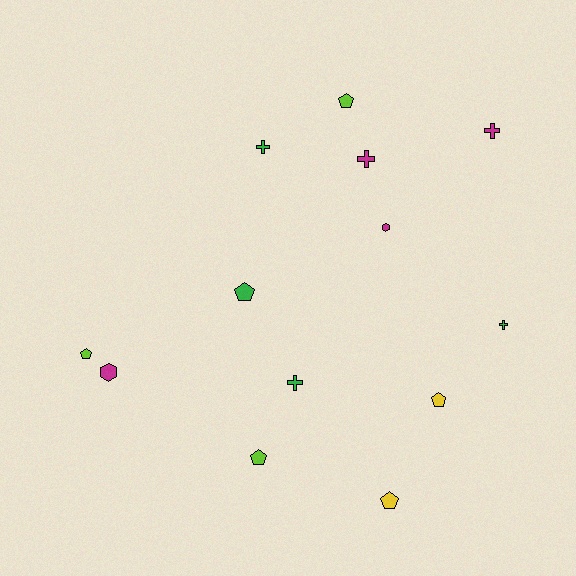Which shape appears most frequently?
Pentagon, with 6 objects.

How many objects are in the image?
There are 13 objects.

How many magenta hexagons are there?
There are 2 magenta hexagons.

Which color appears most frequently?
Magenta, with 4 objects.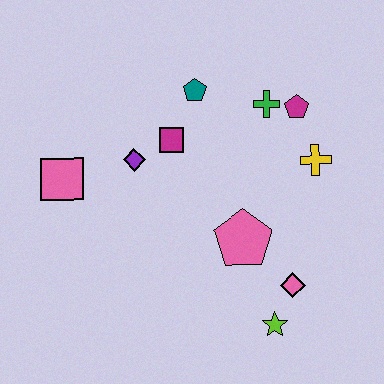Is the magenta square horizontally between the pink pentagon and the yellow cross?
No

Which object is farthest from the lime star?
The pink square is farthest from the lime star.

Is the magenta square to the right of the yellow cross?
No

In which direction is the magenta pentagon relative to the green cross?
The magenta pentagon is to the right of the green cross.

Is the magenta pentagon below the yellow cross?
No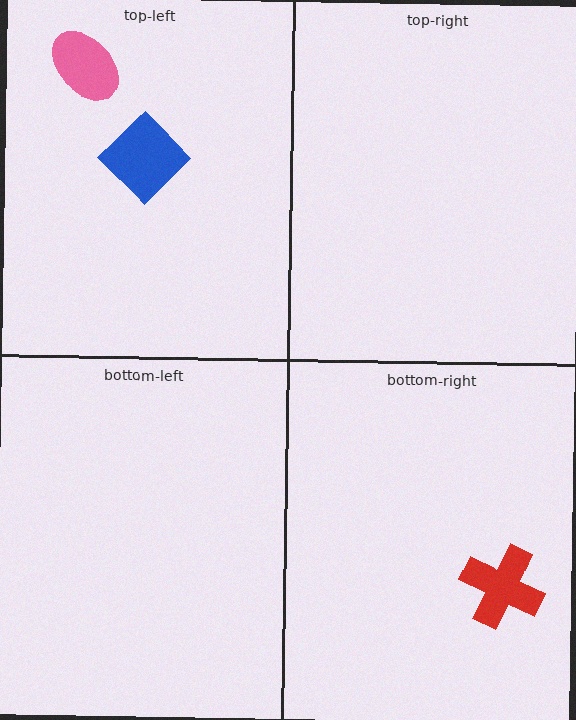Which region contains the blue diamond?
The top-left region.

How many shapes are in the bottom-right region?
1.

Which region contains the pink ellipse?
The top-left region.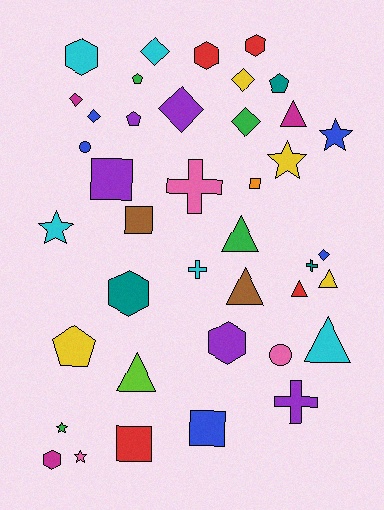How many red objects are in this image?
There are 4 red objects.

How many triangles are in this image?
There are 7 triangles.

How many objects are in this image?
There are 40 objects.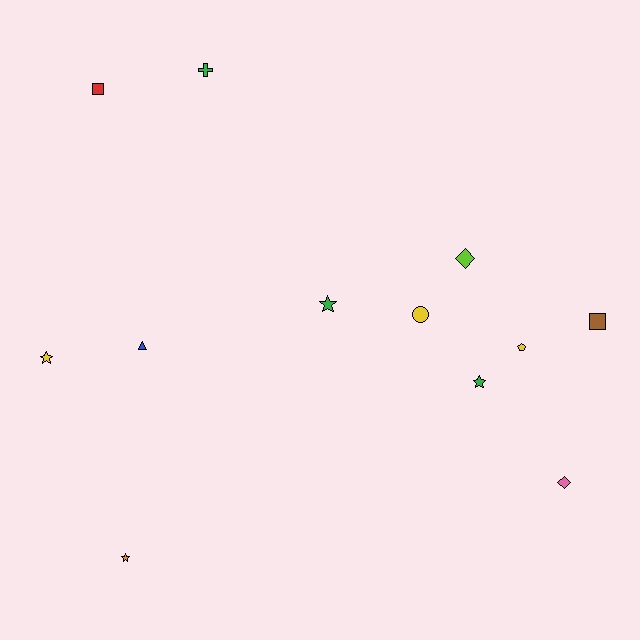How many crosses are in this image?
There is 1 cross.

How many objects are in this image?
There are 12 objects.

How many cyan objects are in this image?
There are no cyan objects.